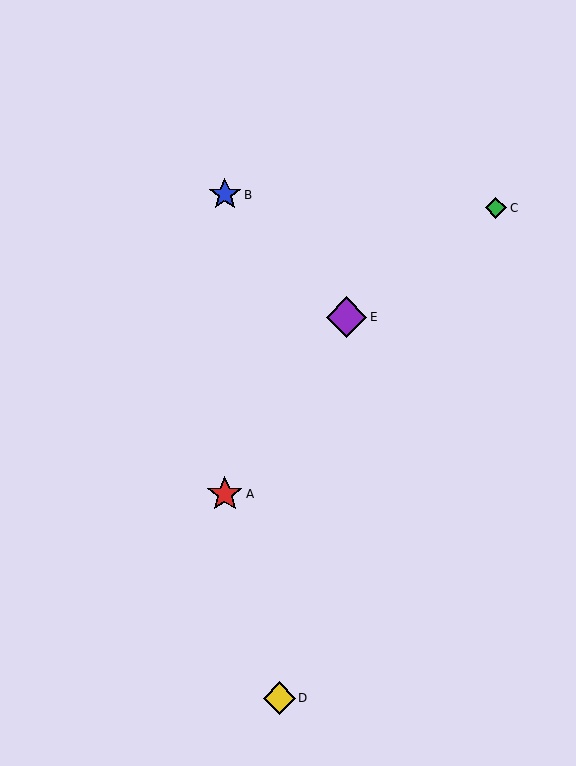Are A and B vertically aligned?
Yes, both are at x≈225.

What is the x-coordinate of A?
Object A is at x≈225.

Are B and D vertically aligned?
No, B is at x≈225 and D is at x≈279.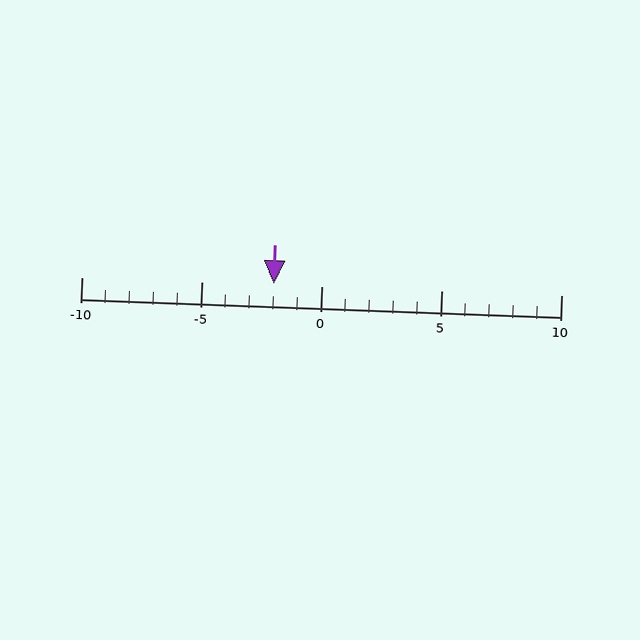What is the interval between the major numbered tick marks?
The major tick marks are spaced 5 units apart.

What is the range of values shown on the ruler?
The ruler shows values from -10 to 10.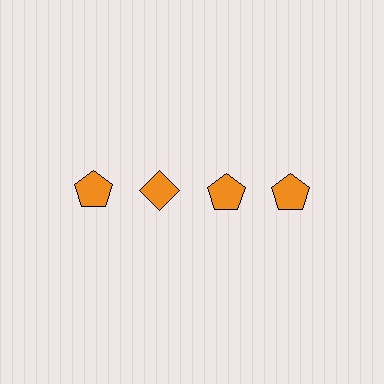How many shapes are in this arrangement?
There are 4 shapes arranged in a grid pattern.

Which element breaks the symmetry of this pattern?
The orange diamond in the top row, second from left column breaks the symmetry. All other shapes are orange pentagons.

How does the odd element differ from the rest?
It has a different shape: diamond instead of pentagon.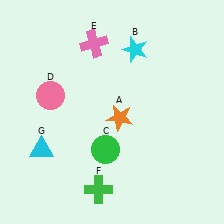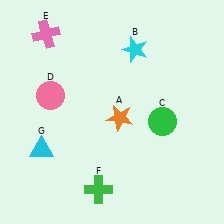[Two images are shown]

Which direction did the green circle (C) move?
The green circle (C) moved right.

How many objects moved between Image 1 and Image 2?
2 objects moved between the two images.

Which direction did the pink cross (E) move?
The pink cross (E) moved left.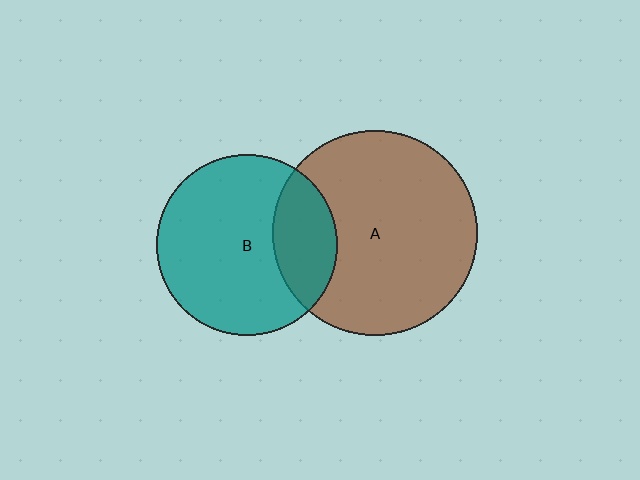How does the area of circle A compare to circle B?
Approximately 1.3 times.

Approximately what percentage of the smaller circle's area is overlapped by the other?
Approximately 25%.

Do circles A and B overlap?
Yes.